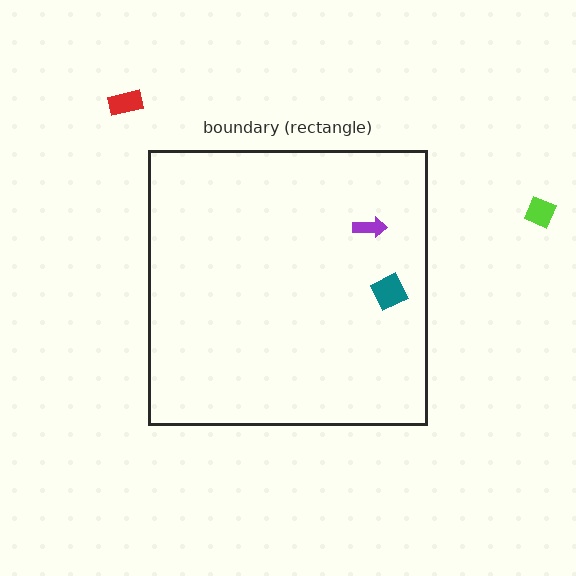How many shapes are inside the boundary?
2 inside, 2 outside.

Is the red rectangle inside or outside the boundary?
Outside.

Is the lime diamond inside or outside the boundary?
Outside.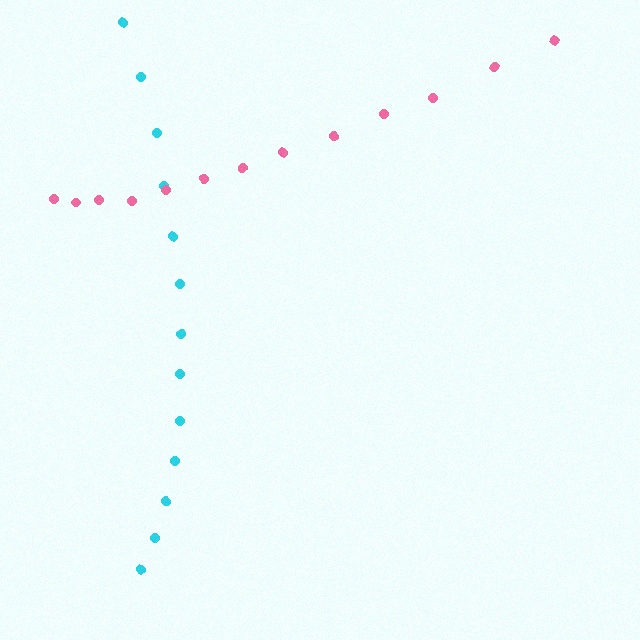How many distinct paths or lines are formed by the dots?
There are 2 distinct paths.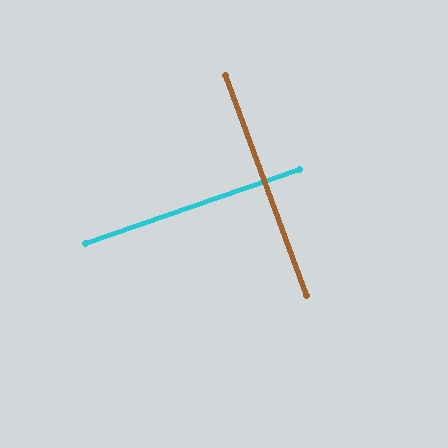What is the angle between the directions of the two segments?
Approximately 89 degrees.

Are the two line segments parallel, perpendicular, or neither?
Perpendicular — they meet at approximately 89°.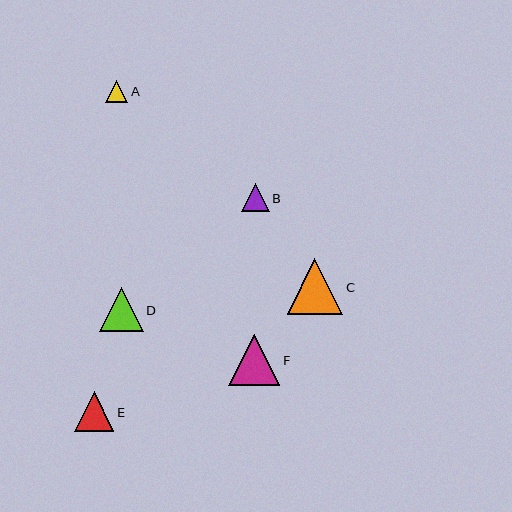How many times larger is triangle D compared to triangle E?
Triangle D is approximately 1.1 times the size of triangle E.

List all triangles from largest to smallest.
From largest to smallest: C, F, D, E, B, A.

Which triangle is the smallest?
Triangle A is the smallest with a size of approximately 22 pixels.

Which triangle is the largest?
Triangle C is the largest with a size of approximately 55 pixels.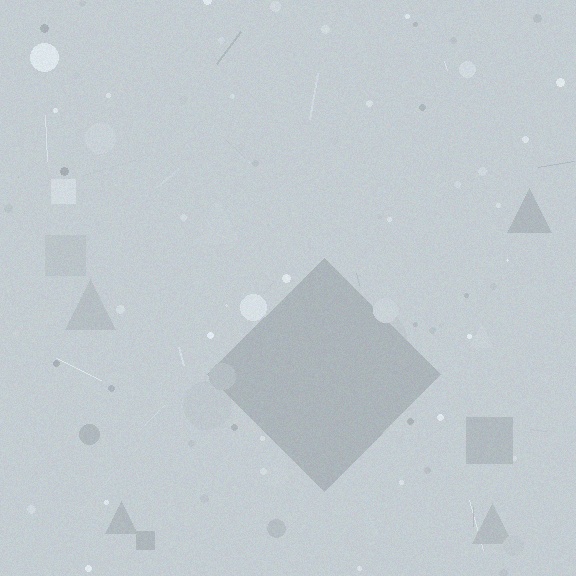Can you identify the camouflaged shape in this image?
The camouflaged shape is a diamond.